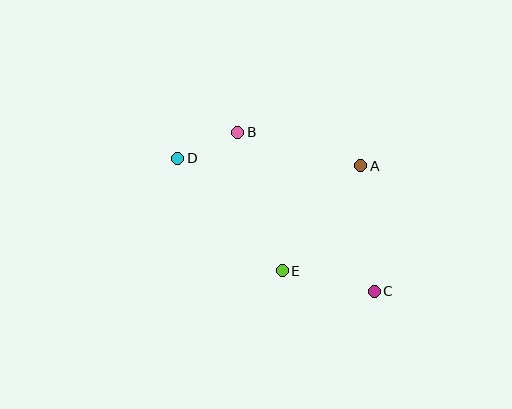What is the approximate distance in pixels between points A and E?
The distance between A and E is approximately 131 pixels.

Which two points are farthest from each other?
Points C and D are farthest from each other.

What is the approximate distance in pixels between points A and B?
The distance between A and B is approximately 127 pixels.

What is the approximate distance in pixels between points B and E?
The distance between B and E is approximately 145 pixels.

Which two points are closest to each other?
Points B and D are closest to each other.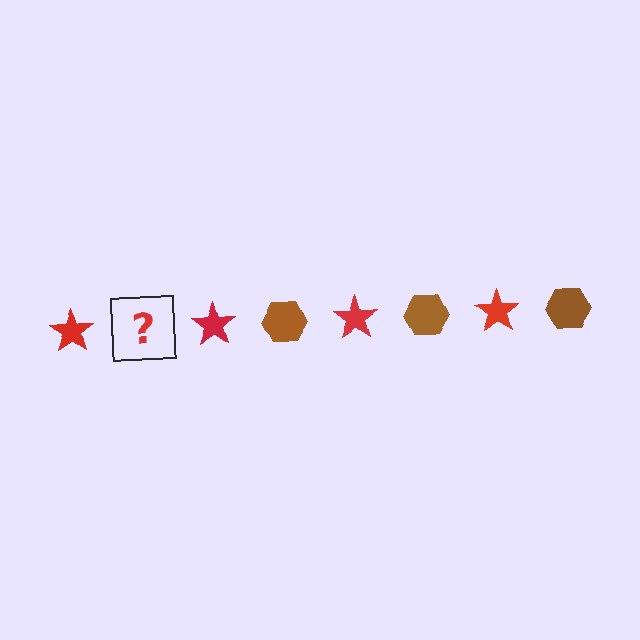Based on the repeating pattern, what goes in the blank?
The blank should be a brown hexagon.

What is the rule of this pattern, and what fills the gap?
The rule is that the pattern alternates between red star and brown hexagon. The gap should be filled with a brown hexagon.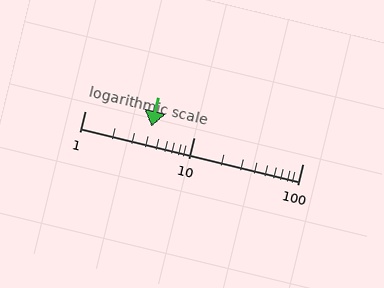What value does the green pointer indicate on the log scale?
The pointer indicates approximately 4.1.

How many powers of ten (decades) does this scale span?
The scale spans 2 decades, from 1 to 100.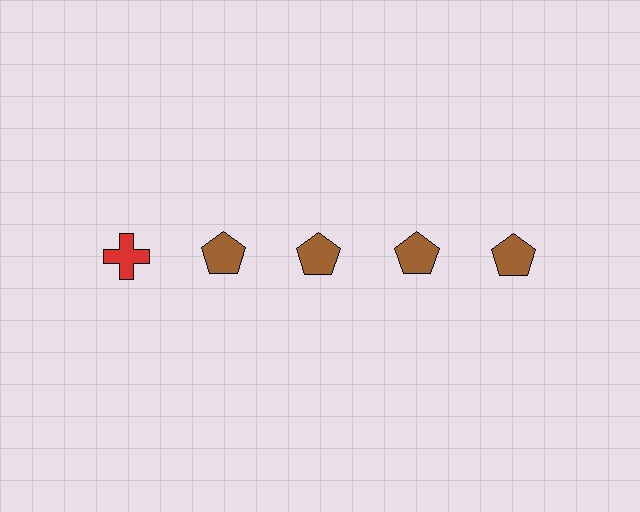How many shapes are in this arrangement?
There are 5 shapes arranged in a grid pattern.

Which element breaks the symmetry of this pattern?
The red cross in the top row, leftmost column breaks the symmetry. All other shapes are brown pentagons.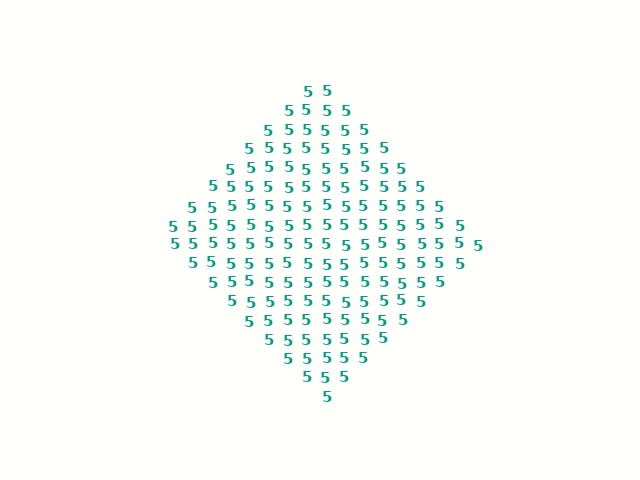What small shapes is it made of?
It is made of small digit 5's.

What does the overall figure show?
The overall figure shows a diamond.